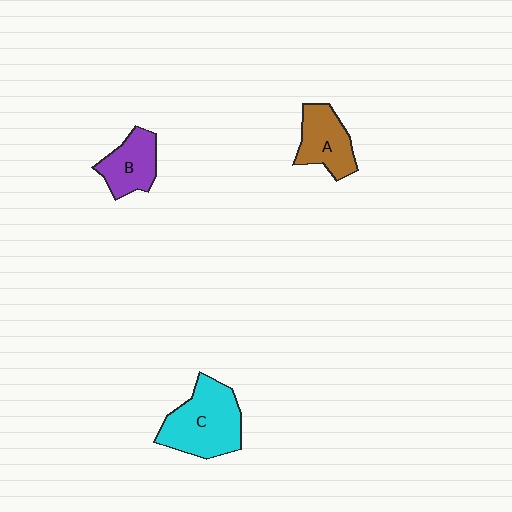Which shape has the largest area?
Shape C (cyan).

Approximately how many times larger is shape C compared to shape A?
Approximately 1.5 times.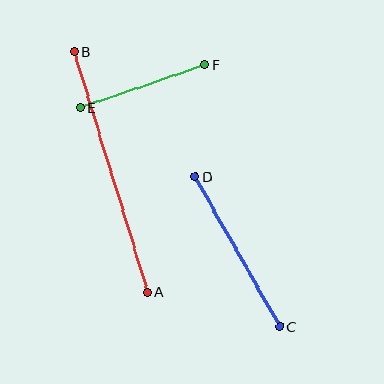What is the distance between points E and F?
The distance is approximately 132 pixels.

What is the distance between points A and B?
The distance is approximately 251 pixels.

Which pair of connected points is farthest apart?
Points A and B are farthest apart.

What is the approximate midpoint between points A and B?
The midpoint is at approximately (111, 172) pixels.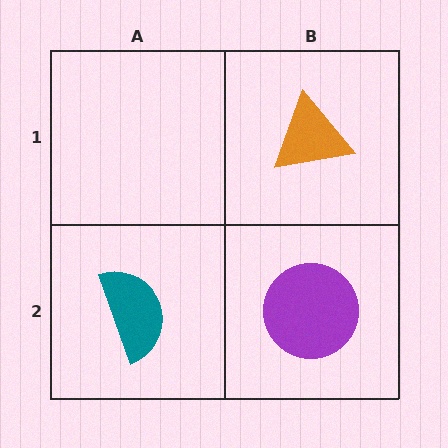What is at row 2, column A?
A teal semicircle.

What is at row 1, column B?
An orange triangle.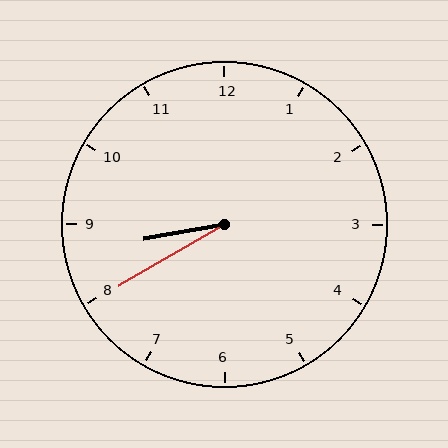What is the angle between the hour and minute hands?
Approximately 20 degrees.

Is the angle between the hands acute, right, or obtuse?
It is acute.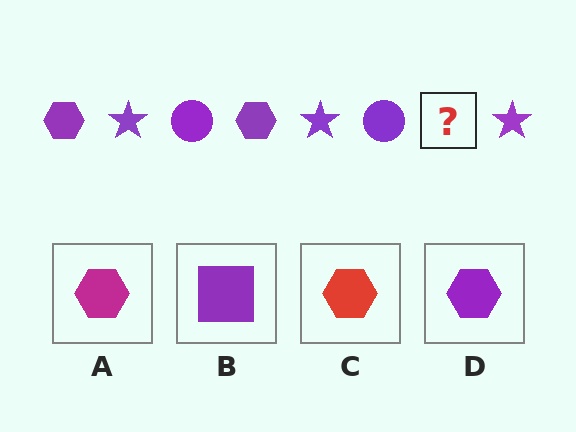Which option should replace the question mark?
Option D.